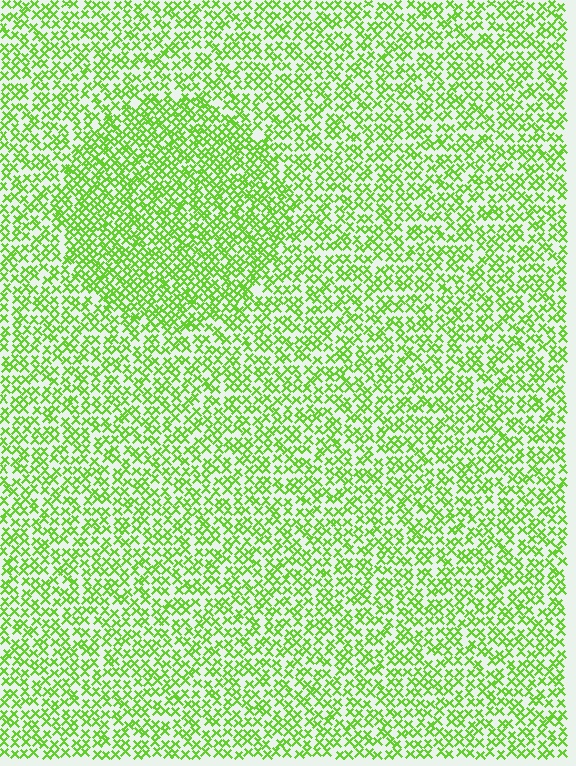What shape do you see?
I see a circle.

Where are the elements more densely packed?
The elements are more densely packed inside the circle boundary.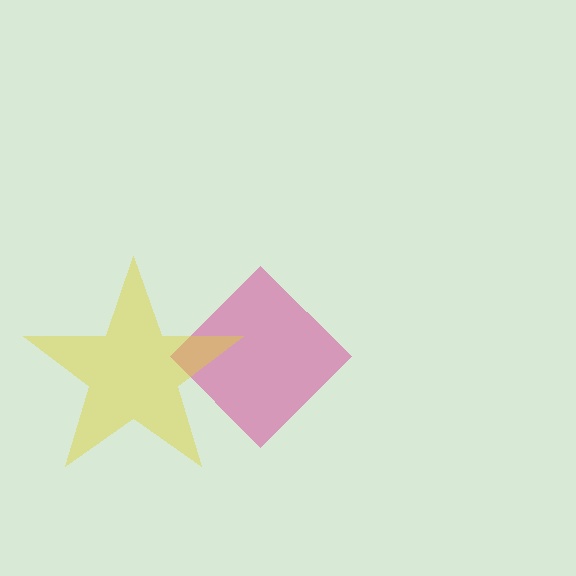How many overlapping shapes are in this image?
There are 2 overlapping shapes in the image.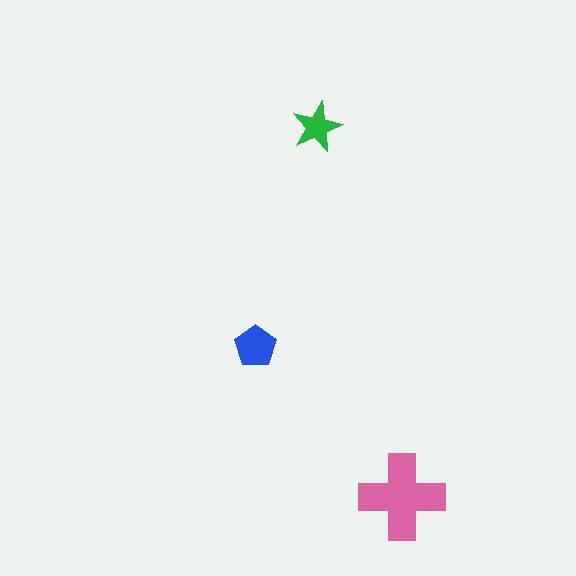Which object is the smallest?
The green star.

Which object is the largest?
The pink cross.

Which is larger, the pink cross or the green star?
The pink cross.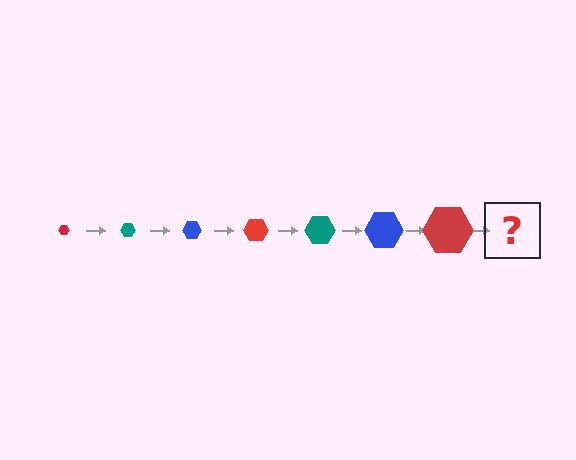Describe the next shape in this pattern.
It should be a teal hexagon, larger than the previous one.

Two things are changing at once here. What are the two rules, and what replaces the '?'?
The two rules are that the hexagon grows larger each step and the color cycles through red, teal, and blue. The '?' should be a teal hexagon, larger than the previous one.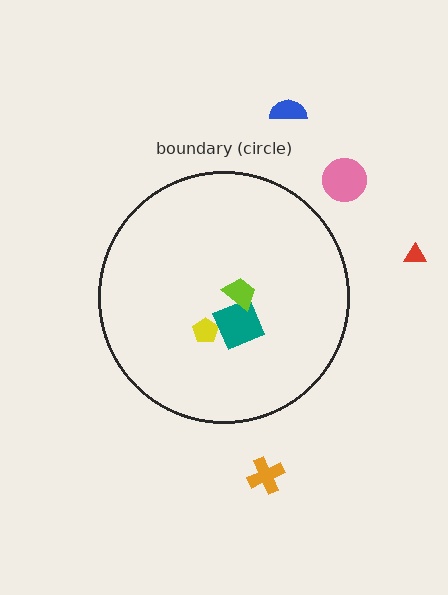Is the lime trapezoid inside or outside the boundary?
Inside.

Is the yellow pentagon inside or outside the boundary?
Inside.